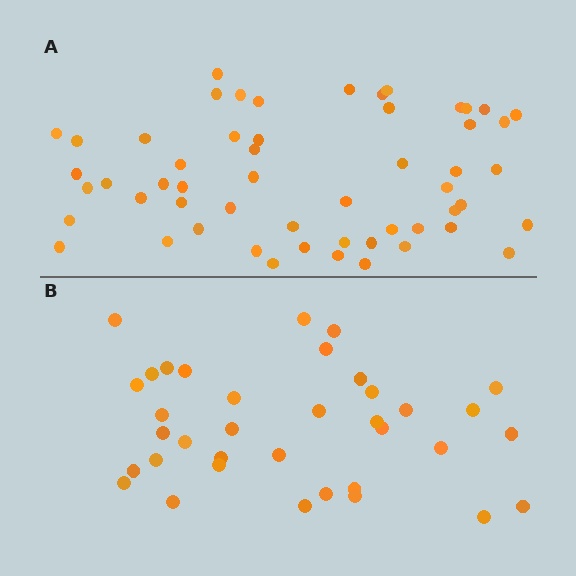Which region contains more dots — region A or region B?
Region A (the top region) has more dots.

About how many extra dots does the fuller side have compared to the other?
Region A has approximately 20 more dots than region B.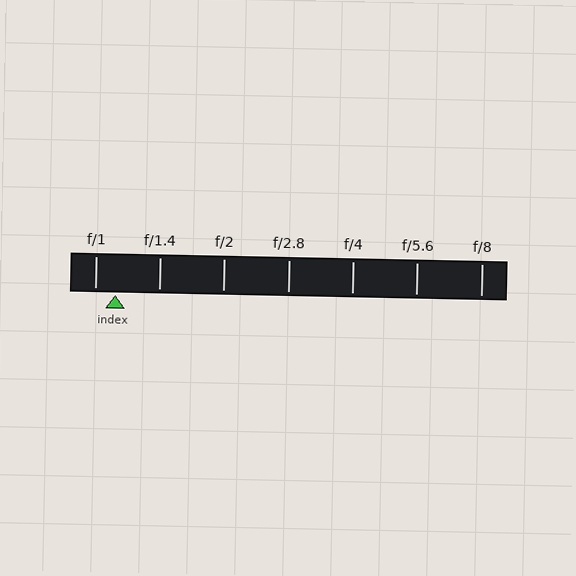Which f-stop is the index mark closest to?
The index mark is closest to f/1.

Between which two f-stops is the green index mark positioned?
The index mark is between f/1 and f/1.4.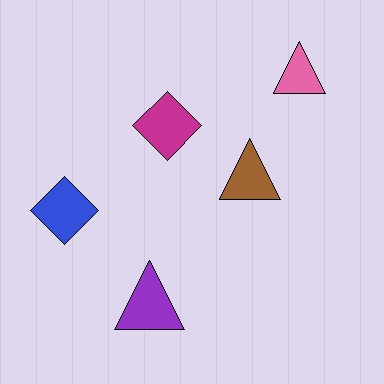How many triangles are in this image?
There are 3 triangles.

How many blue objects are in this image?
There is 1 blue object.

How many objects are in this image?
There are 5 objects.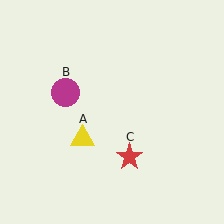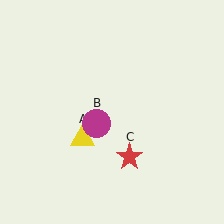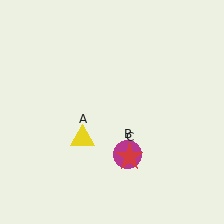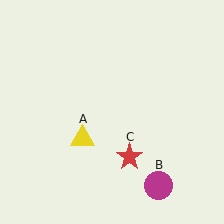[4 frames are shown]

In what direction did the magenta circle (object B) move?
The magenta circle (object B) moved down and to the right.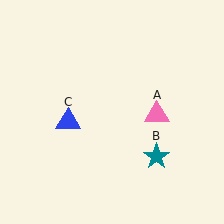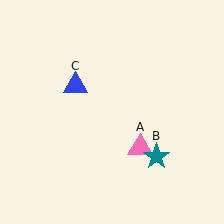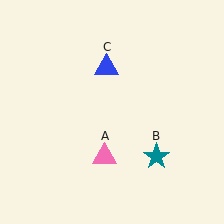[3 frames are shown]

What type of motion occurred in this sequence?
The pink triangle (object A), blue triangle (object C) rotated clockwise around the center of the scene.